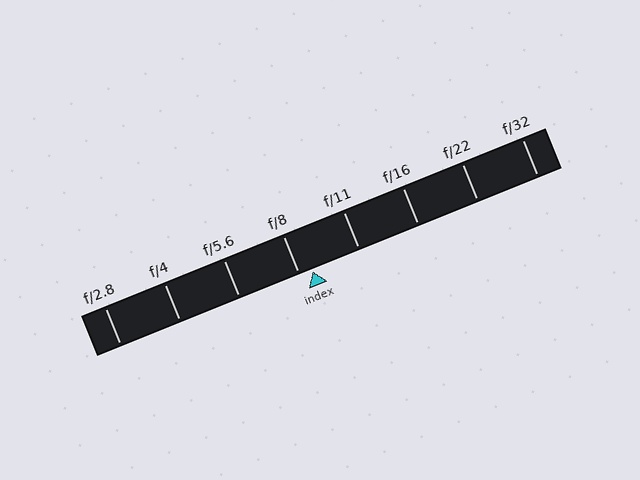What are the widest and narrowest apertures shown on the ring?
The widest aperture shown is f/2.8 and the narrowest is f/32.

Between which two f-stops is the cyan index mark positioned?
The index mark is between f/8 and f/11.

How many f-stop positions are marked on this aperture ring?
There are 8 f-stop positions marked.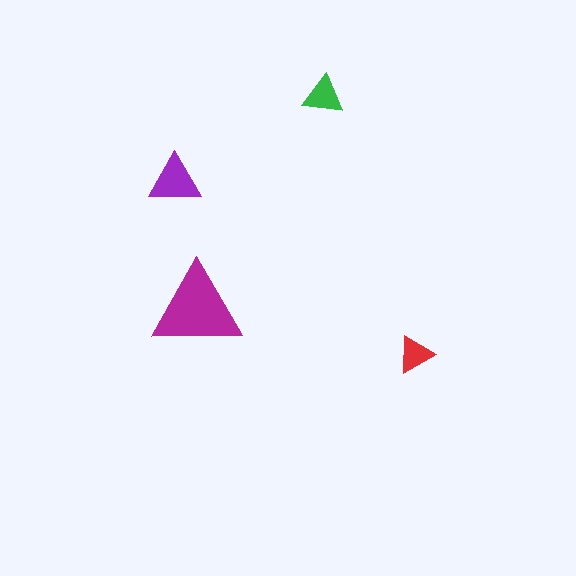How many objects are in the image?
There are 4 objects in the image.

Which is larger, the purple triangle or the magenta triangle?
The magenta one.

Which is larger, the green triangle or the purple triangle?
The purple one.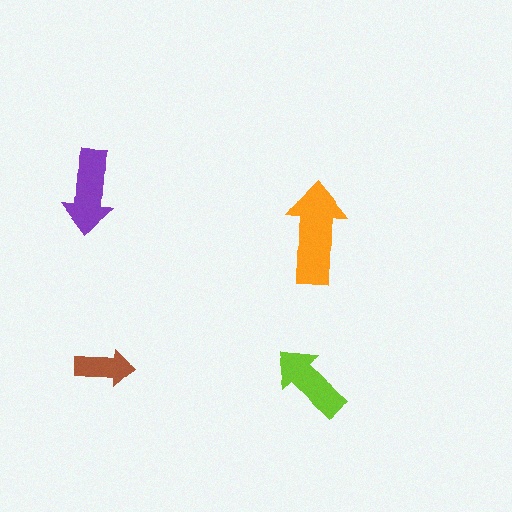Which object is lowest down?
The lime arrow is bottommost.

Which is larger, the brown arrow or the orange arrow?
The orange one.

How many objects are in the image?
There are 4 objects in the image.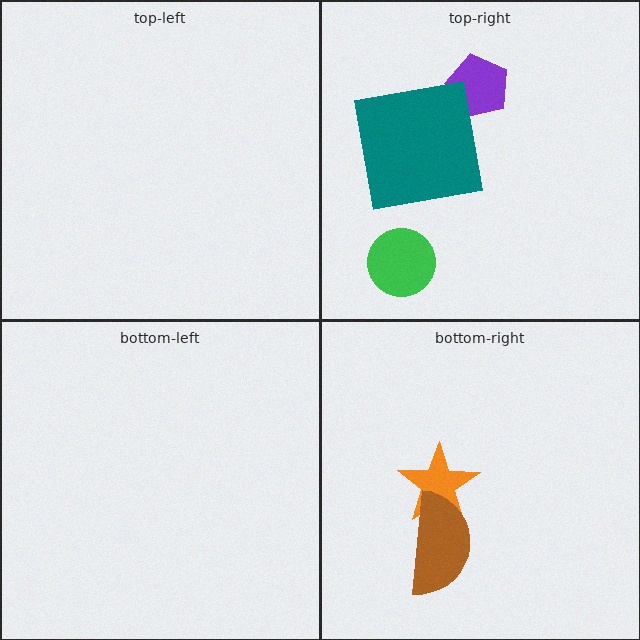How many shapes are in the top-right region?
3.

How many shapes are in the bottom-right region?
2.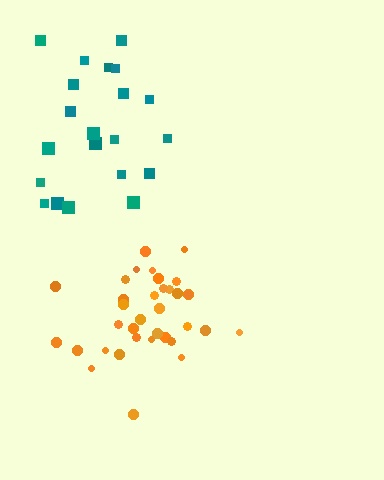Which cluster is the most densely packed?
Orange.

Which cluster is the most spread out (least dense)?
Teal.